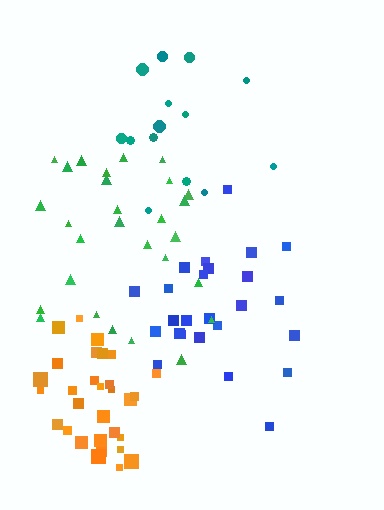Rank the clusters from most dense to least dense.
orange, blue, green, teal.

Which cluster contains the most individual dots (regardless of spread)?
Orange (31).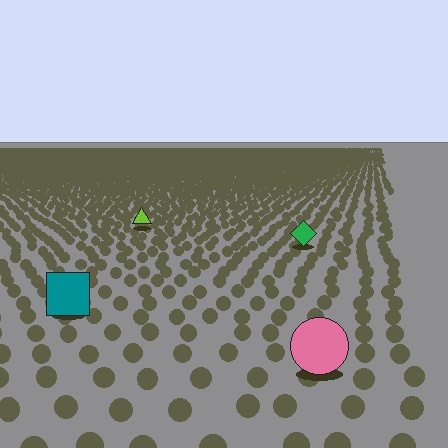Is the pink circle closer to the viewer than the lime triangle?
Yes. The pink circle is closer — you can tell from the texture gradient: the ground texture is coarser near it.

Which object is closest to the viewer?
The pink circle is closest. The texture marks near it are larger and more spread out.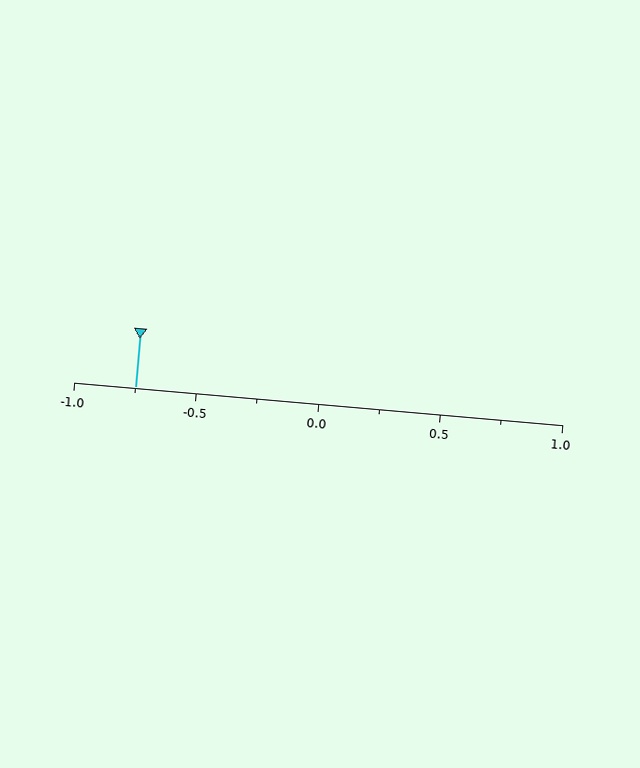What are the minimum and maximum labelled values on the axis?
The axis runs from -1.0 to 1.0.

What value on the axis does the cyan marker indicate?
The marker indicates approximately -0.75.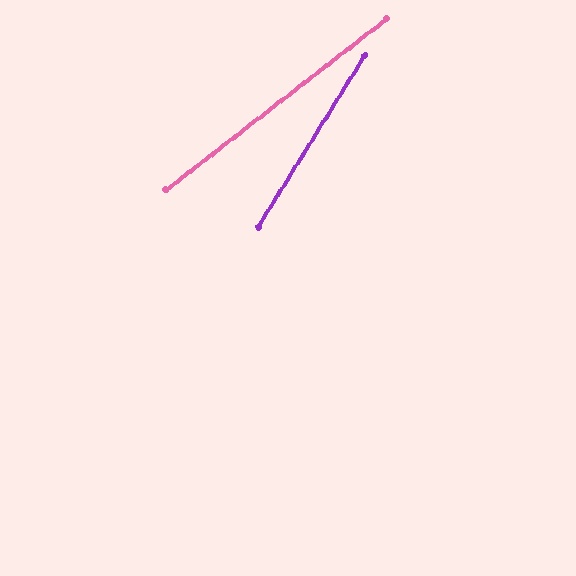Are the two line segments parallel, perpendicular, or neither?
Neither parallel nor perpendicular — they differ by about 20°.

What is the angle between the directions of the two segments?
Approximately 20 degrees.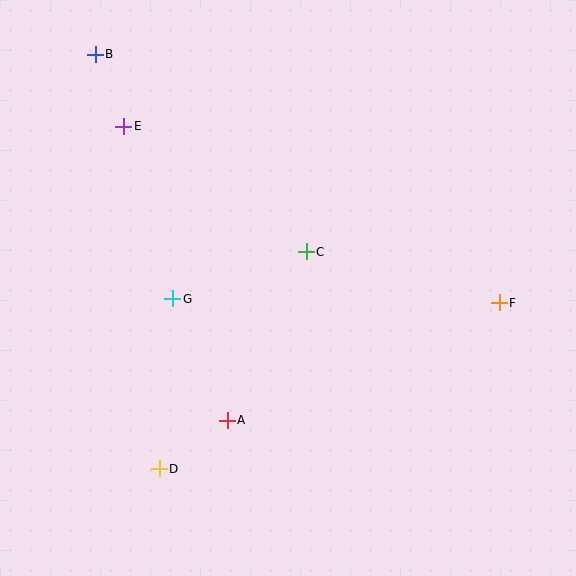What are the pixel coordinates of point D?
Point D is at (159, 469).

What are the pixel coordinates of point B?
Point B is at (95, 54).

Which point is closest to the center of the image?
Point C at (306, 252) is closest to the center.